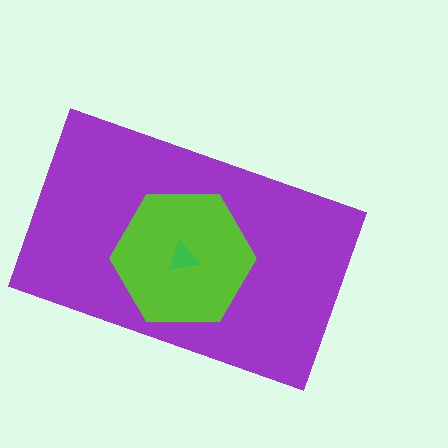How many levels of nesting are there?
3.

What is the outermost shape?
The purple rectangle.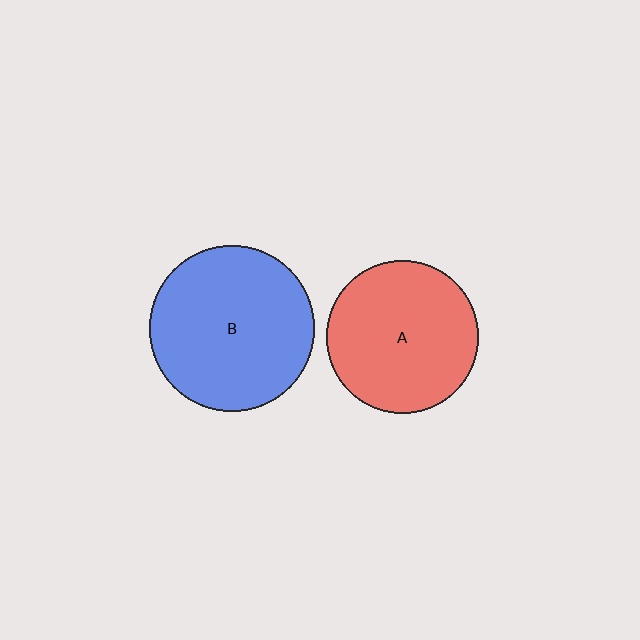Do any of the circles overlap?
No, none of the circles overlap.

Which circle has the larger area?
Circle B (blue).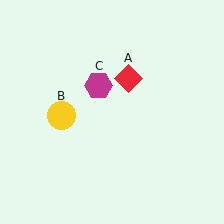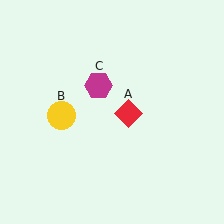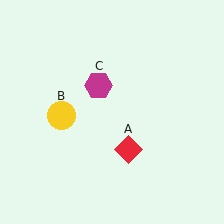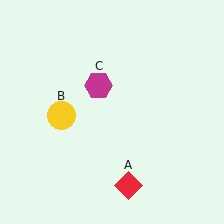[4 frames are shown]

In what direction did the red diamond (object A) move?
The red diamond (object A) moved down.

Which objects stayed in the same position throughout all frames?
Yellow circle (object B) and magenta hexagon (object C) remained stationary.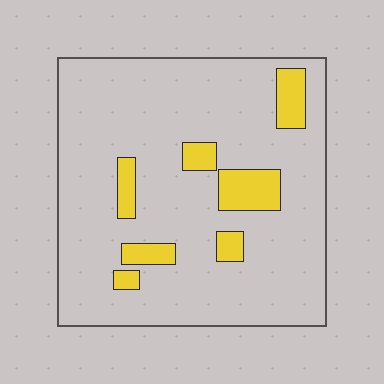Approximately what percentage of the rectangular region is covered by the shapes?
Approximately 15%.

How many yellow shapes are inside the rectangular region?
7.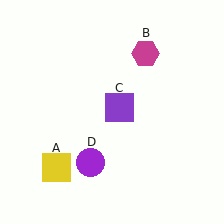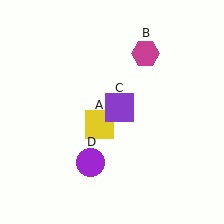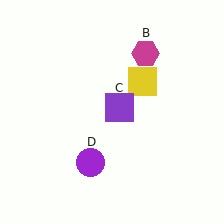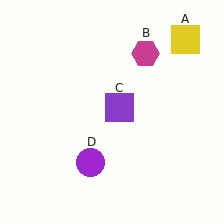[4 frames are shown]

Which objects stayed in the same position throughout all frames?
Magenta hexagon (object B) and purple square (object C) and purple circle (object D) remained stationary.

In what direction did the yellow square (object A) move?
The yellow square (object A) moved up and to the right.